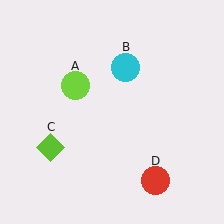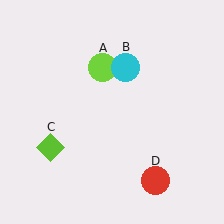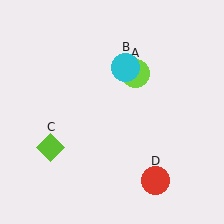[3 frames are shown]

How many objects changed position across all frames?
1 object changed position: lime circle (object A).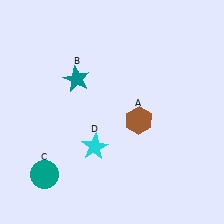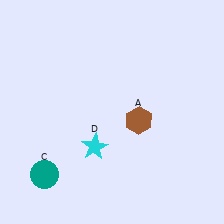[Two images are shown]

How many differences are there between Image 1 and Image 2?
There is 1 difference between the two images.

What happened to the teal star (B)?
The teal star (B) was removed in Image 2. It was in the top-left area of Image 1.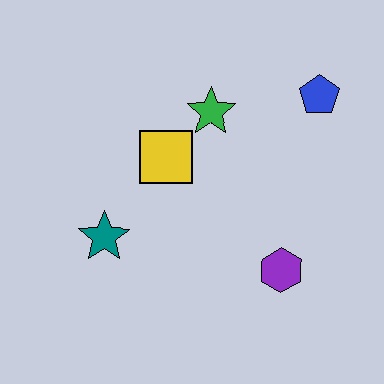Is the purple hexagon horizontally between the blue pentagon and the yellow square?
Yes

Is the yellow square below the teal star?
No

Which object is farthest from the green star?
The purple hexagon is farthest from the green star.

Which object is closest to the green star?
The yellow square is closest to the green star.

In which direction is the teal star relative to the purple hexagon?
The teal star is to the left of the purple hexagon.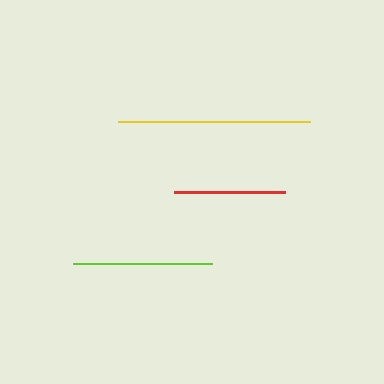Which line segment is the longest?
The yellow line is the longest at approximately 192 pixels.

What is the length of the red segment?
The red segment is approximately 111 pixels long.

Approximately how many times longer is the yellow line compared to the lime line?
The yellow line is approximately 1.4 times the length of the lime line.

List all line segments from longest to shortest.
From longest to shortest: yellow, lime, red.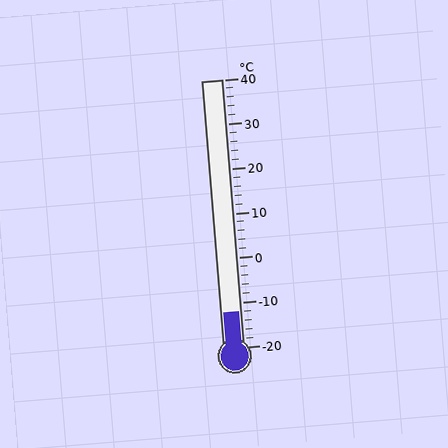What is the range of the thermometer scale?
The thermometer scale ranges from -20°C to 40°C.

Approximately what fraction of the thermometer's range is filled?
The thermometer is filled to approximately 15% of its range.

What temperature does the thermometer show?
The thermometer shows approximately -12°C.